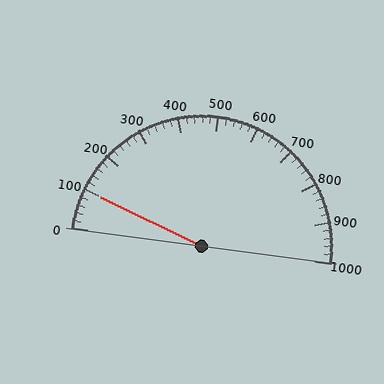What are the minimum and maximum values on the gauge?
The gauge ranges from 0 to 1000.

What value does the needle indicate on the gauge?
The needle indicates approximately 100.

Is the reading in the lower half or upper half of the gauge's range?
The reading is in the lower half of the range (0 to 1000).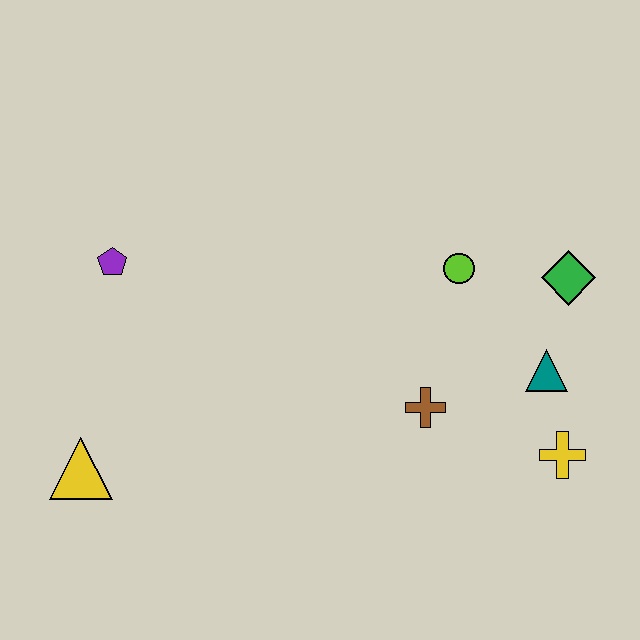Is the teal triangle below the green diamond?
Yes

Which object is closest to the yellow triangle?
The purple pentagon is closest to the yellow triangle.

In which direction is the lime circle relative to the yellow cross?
The lime circle is above the yellow cross.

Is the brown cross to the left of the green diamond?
Yes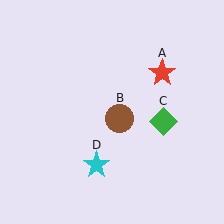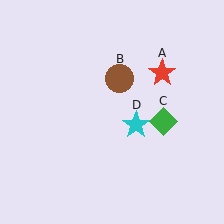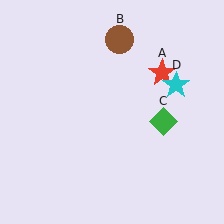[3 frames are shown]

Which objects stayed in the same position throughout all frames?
Red star (object A) and green diamond (object C) remained stationary.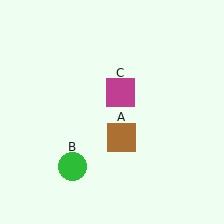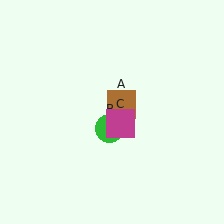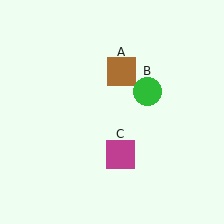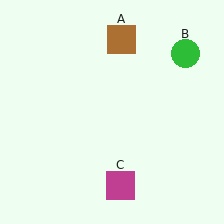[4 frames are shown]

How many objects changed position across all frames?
3 objects changed position: brown square (object A), green circle (object B), magenta square (object C).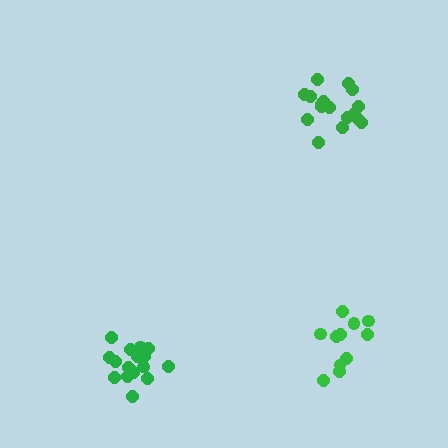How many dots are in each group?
Group 1: 17 dots, Group 2: 17 dots, Group 3: 11 dots (45 total).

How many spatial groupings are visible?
There are 3 spatial groupings.